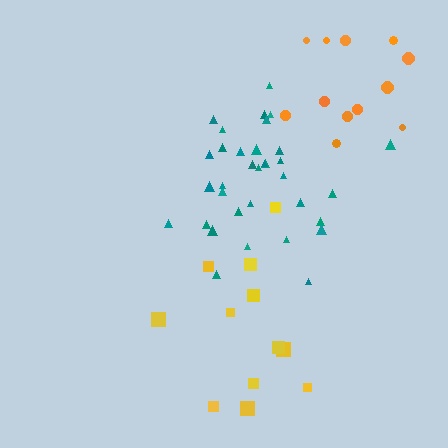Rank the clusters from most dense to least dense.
teal, orange, yellow.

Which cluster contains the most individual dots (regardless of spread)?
Teal (34).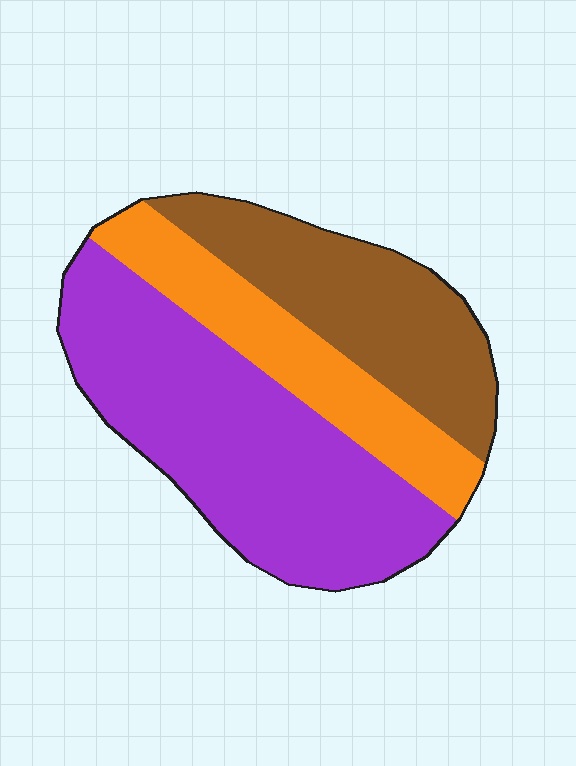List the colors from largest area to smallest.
From largest to smallest: purple, brown, orange.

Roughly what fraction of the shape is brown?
Brown covers roughly 30% of the shape.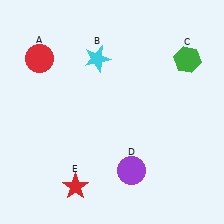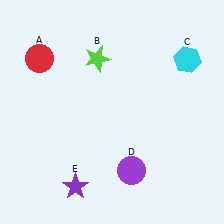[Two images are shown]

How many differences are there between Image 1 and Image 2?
There are 3 differences between the two images.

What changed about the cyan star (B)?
In Image 1, B is cyan. In Image 2, it changed to lime.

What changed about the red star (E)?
In Image 1, E is red. In Image 2, it changed to purple.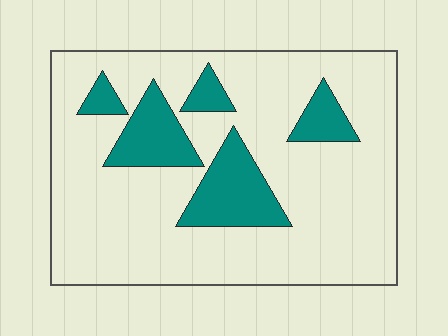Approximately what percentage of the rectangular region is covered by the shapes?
Approximately 20%.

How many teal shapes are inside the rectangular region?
5.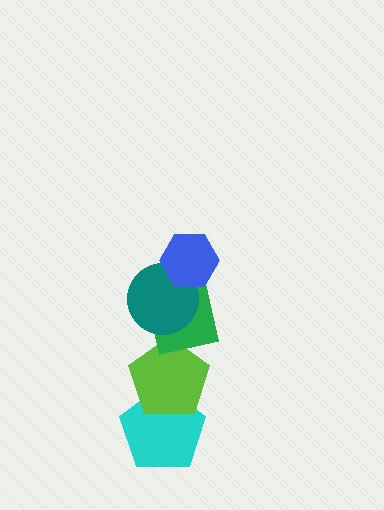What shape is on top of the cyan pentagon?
The lime pentagon is on top of the cyan pentagon.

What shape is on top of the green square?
The teal circle is on top of the green square.